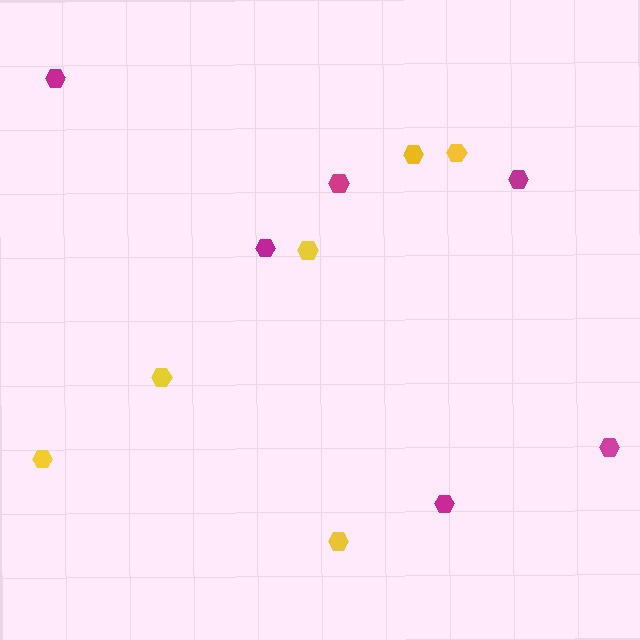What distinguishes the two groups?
There are 2 groups: one group of yellow hexagons (6) and one group of magenta hexagons (6).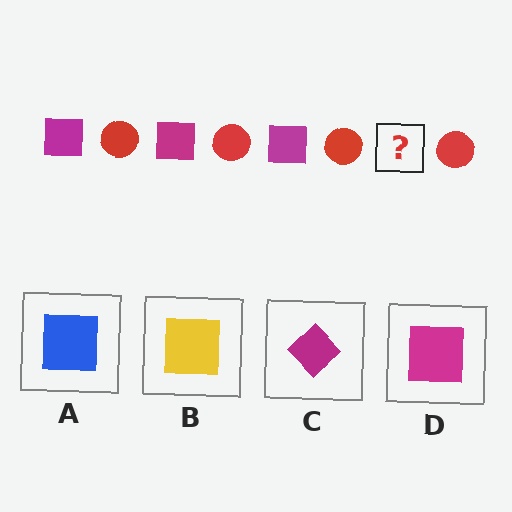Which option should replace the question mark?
Option D.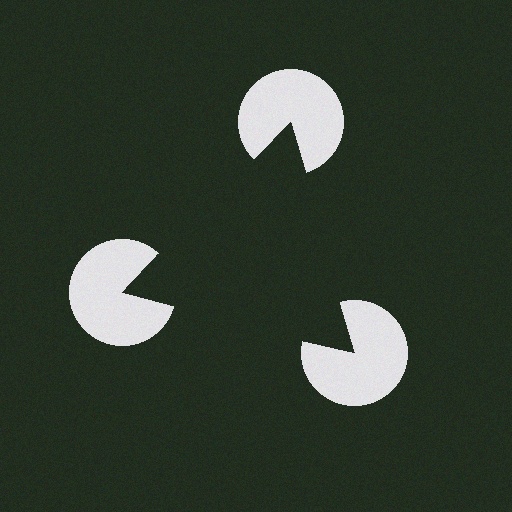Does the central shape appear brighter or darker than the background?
It typically appears slightly darker than the background, even though no actual brightness change is drawn.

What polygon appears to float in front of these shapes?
An illusory triangle — its edges are inferred from the aligned wedge cuts in the pac-man discs, not physically drawn.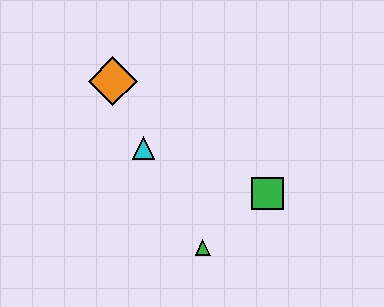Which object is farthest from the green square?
The orange diamond is farthest from the green square.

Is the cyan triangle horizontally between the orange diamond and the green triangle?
Yes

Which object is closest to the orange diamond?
The cyan triangle is closest to the orange diamond.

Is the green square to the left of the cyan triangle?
No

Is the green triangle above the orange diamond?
No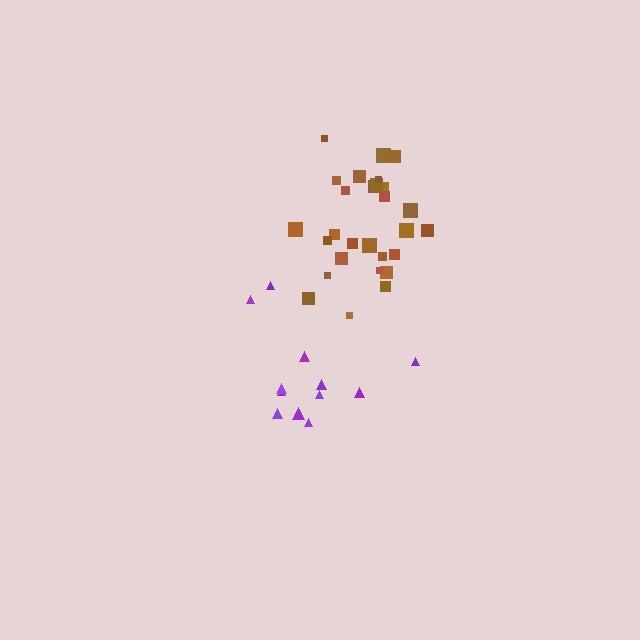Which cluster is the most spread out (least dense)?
Purple.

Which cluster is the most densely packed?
Brown.